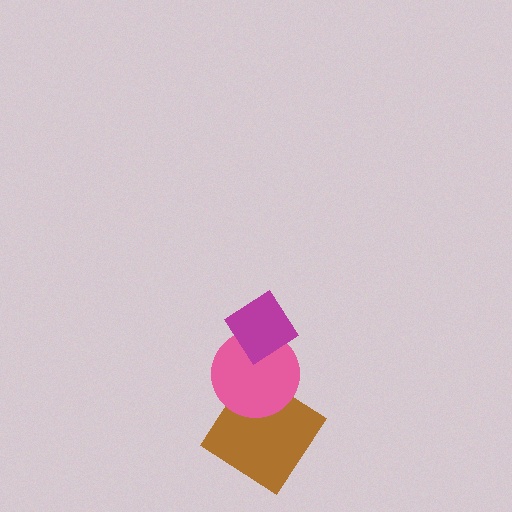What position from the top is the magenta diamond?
The magenta diamond is 1st from the top.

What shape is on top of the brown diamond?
The pink circle is on top of the brown diamond.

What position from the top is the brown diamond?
The brown diamond is 3rd from the top.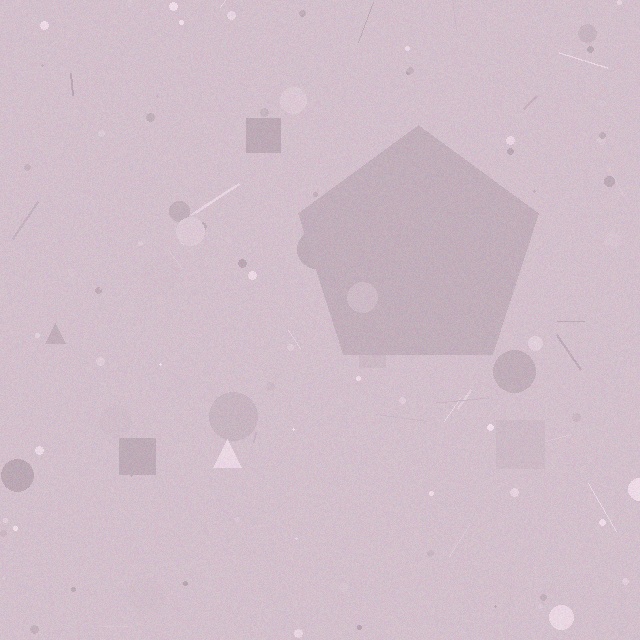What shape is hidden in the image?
A pentagon is hidden in the image.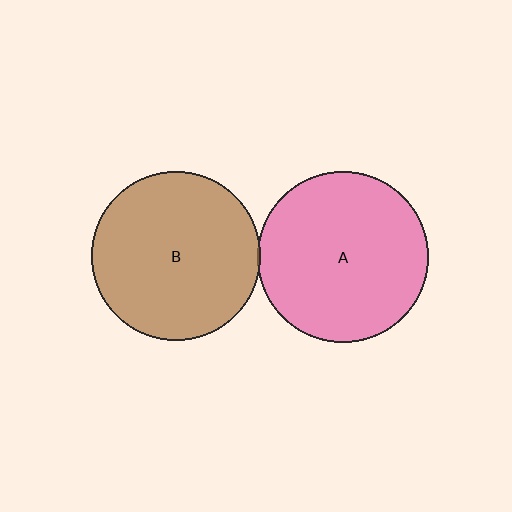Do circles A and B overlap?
Yes.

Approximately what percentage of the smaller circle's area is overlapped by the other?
Approximately 5%.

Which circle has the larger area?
Circle A (pink).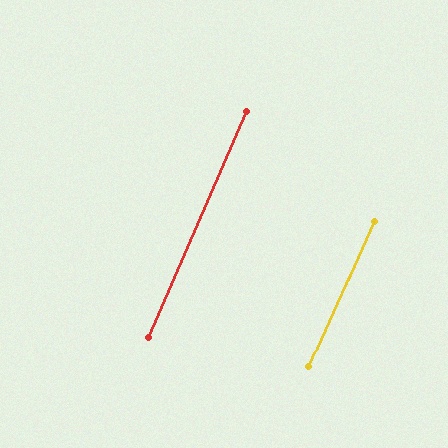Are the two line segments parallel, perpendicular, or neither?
Parallel — their directions differ by only 0.6°.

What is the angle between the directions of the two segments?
Approximately 1 degree.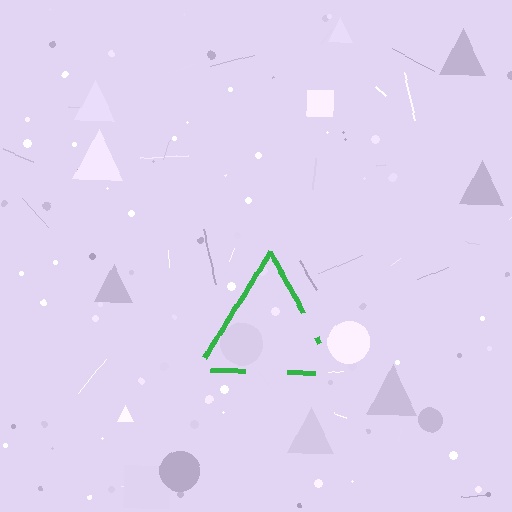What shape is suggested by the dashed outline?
The dashed outline suggests a triangle.